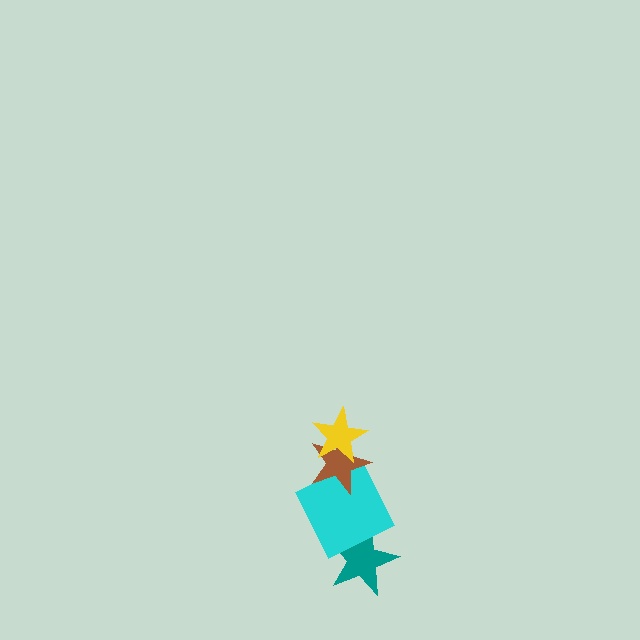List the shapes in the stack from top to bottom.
From top to bottom: the yellow star, the brown star, the cyan square, the teal star.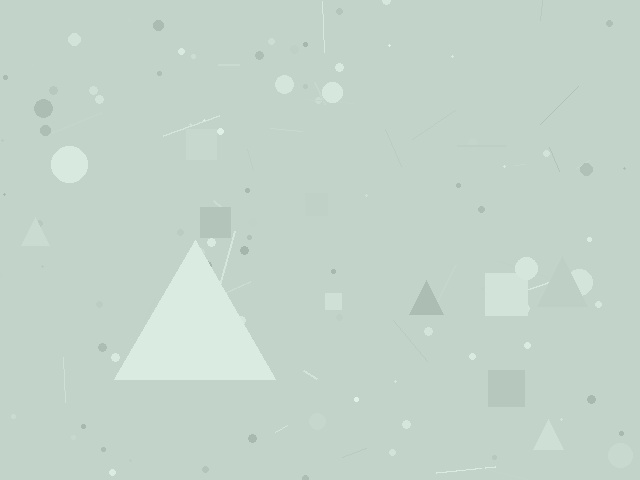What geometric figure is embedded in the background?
A triangle is embedded in the background.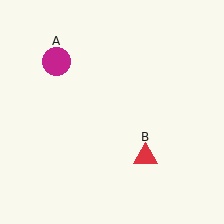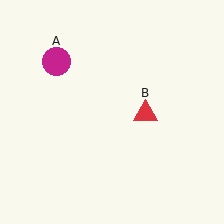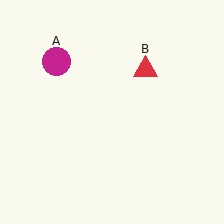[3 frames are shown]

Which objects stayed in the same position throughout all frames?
Magenta circle (object A) remained stationary.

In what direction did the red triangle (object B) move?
The red triangle (object B) moved up.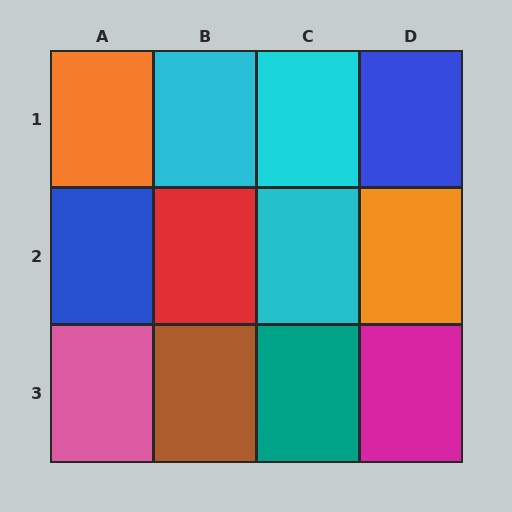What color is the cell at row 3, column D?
Magenta.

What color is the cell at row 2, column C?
Cyan.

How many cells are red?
1 cell is red.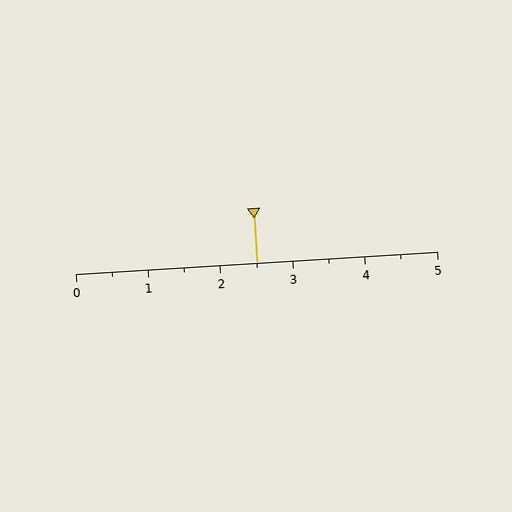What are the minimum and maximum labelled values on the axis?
The axis runs from 0 to 5.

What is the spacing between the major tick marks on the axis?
The major ticks are spaced 1 apart.